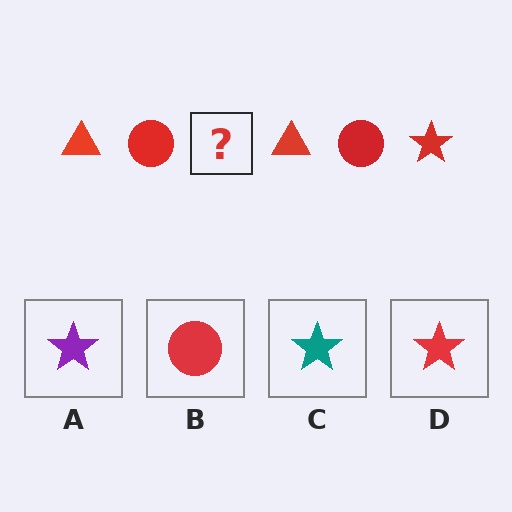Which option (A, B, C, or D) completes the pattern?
D.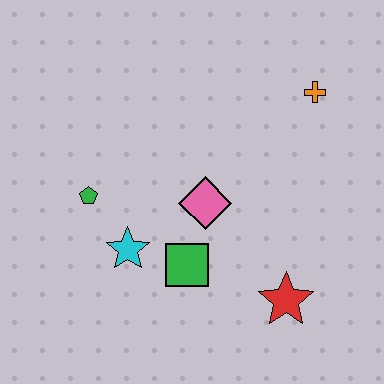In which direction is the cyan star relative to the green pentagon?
The cyan star is below the green pentagon.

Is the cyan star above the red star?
Yes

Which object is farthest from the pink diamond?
The orange cross is farthest from the pink diamond.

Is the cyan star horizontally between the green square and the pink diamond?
No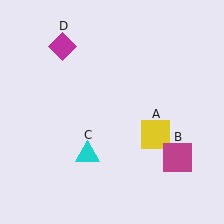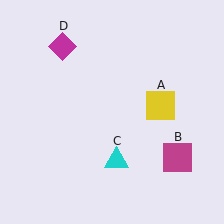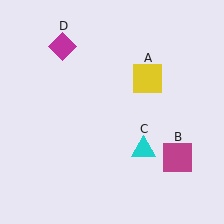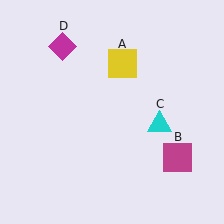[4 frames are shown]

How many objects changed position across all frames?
2 objects changed position: yellow square (object A), cyan triangle (object C).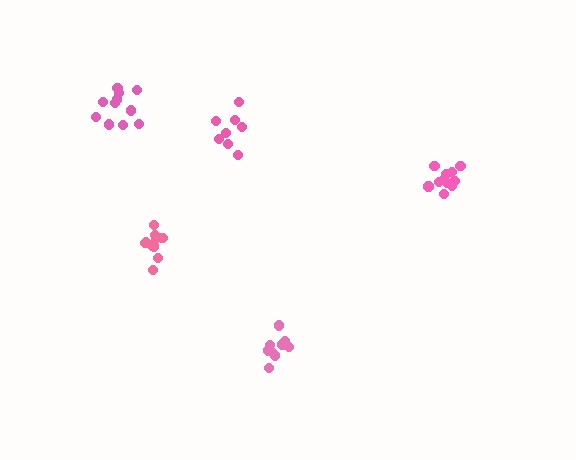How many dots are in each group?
Group 1: 8 dots, Group 2: 10 dots, Group 3: 10 dots, Group 4: 11 dots, Group 5: 11 dots (50 total).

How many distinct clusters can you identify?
There are 5 distinct clusters.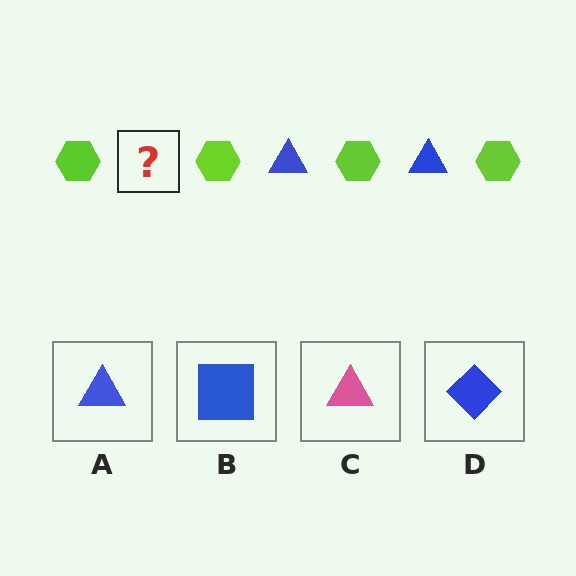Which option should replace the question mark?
Option A.